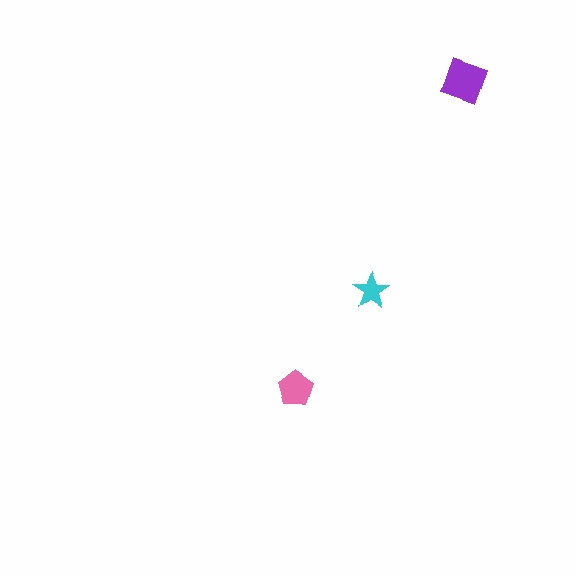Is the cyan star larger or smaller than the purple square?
Smaller.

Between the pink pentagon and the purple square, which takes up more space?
The purple square.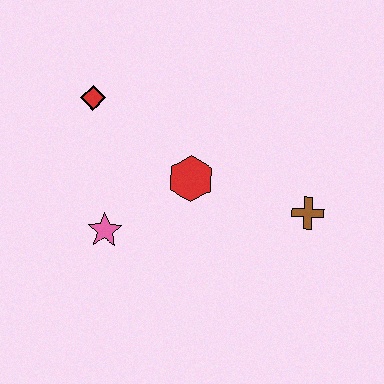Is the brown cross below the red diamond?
Yes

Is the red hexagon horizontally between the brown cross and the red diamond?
Yes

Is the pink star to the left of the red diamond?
No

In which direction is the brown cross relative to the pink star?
The brown cross is to the right of the pink star.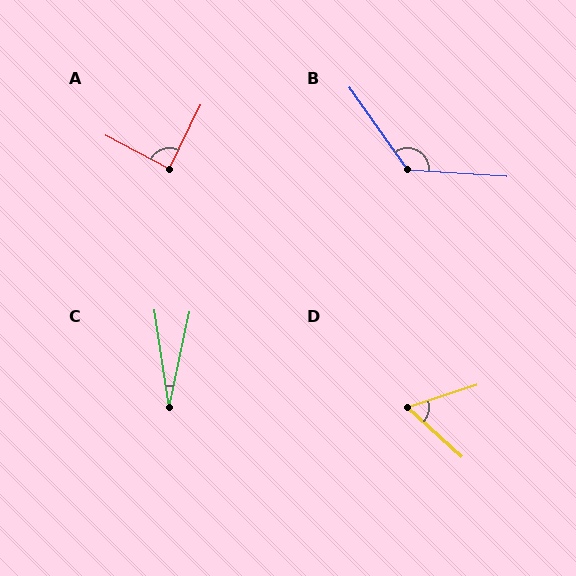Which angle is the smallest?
C, at approximately 20 degrees.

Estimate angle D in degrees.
Approximately 60 degrees.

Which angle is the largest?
B, at approximately 129 degrees.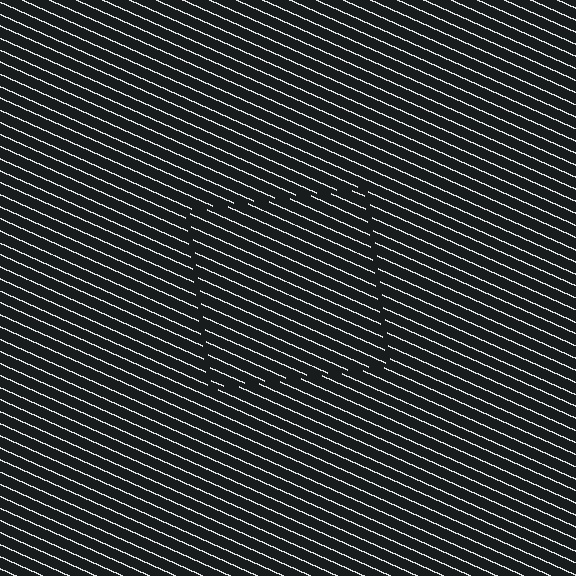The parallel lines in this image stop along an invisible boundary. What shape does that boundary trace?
An illusory square. The interior of the shape contains the same grating, shifted by half a period — the contour is defined by the phase discontinuity where line-ends from the inner and outer gratings abut.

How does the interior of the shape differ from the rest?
The interior of the shape contains the same grating, shifted by half a period — the contour is defined by the phase discontinuity where line-ends from the inner and outer gratings abut.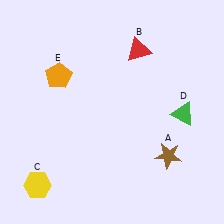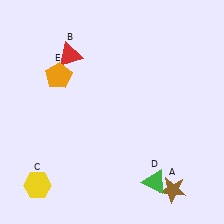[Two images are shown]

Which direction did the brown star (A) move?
The brown star (A) moved down.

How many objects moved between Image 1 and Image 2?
3 objects moved between the two images.